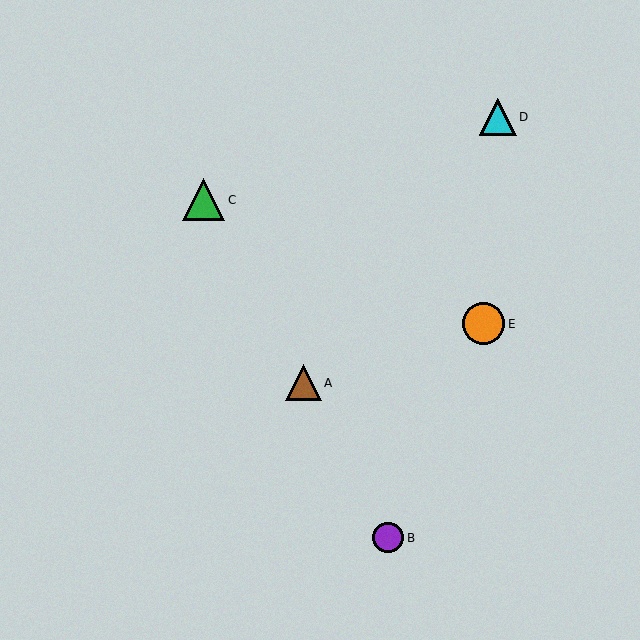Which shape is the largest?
The orange circle (labeled E) is the largest.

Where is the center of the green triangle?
The center of the green triangle is at (204, 200).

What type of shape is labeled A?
Shape A is a brown triangle.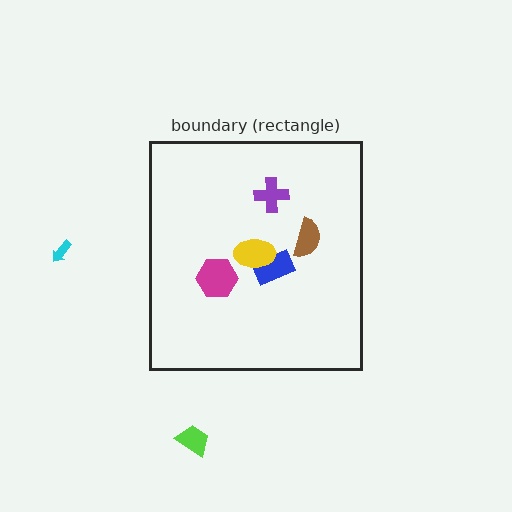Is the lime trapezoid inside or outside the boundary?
Outside.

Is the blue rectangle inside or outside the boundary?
Inside.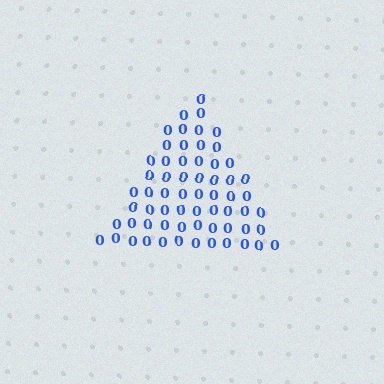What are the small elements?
The small elements are digit 0's.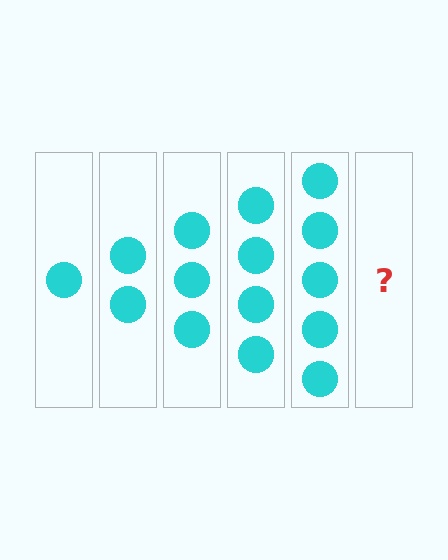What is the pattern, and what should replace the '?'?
The pattern is that each step adds one more circle. The '?' should be 6 circles.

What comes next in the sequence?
The next element should be 6 circles.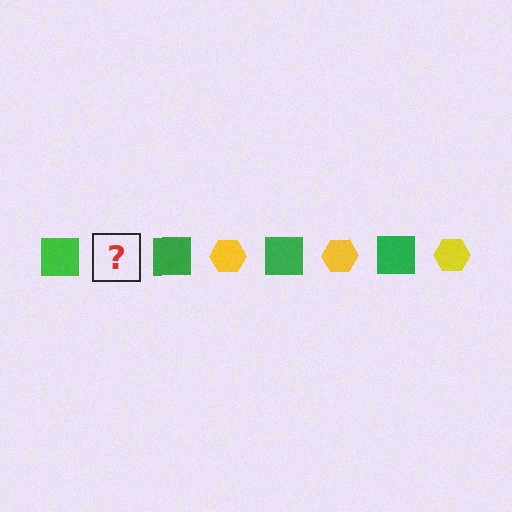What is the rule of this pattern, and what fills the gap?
The rule is that the pattern alternates between green square and yellow hexagon. The gap should be filled with a yellow hexagon.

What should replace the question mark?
The question mark should be replaced with a yellow hexagon.